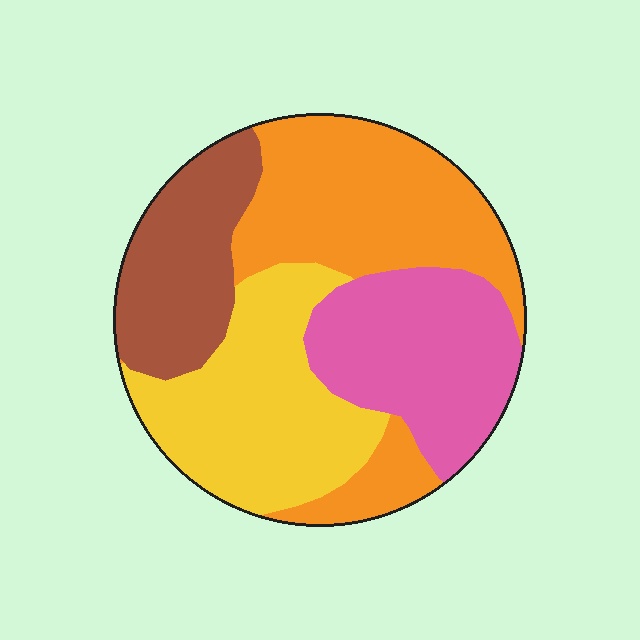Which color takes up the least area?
Brown, at roughly 20%.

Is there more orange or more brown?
Orange.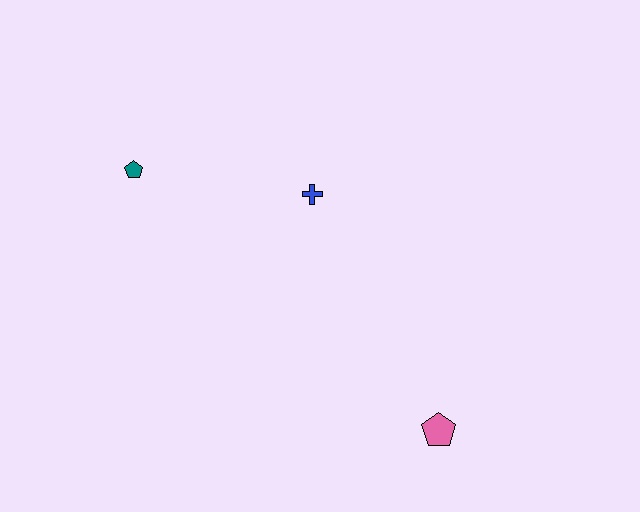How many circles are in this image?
There are no circles.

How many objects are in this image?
There are 3 objects.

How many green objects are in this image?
There are no green objects.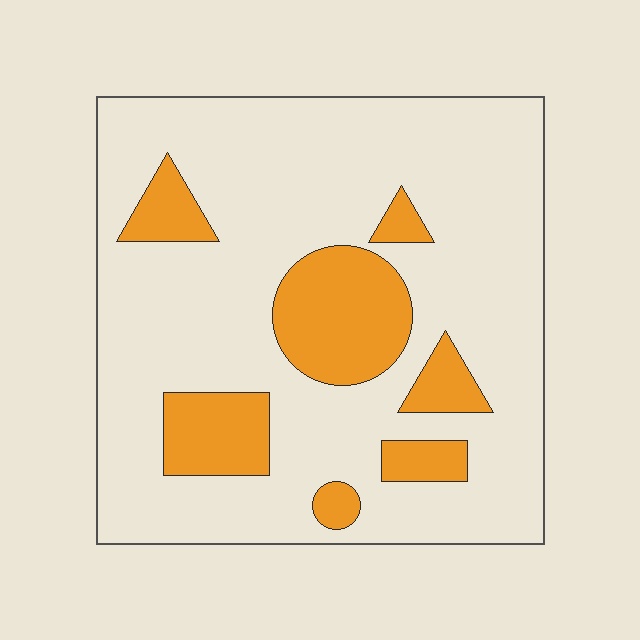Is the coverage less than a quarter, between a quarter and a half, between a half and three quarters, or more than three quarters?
Less than a quarter.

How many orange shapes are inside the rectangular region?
7.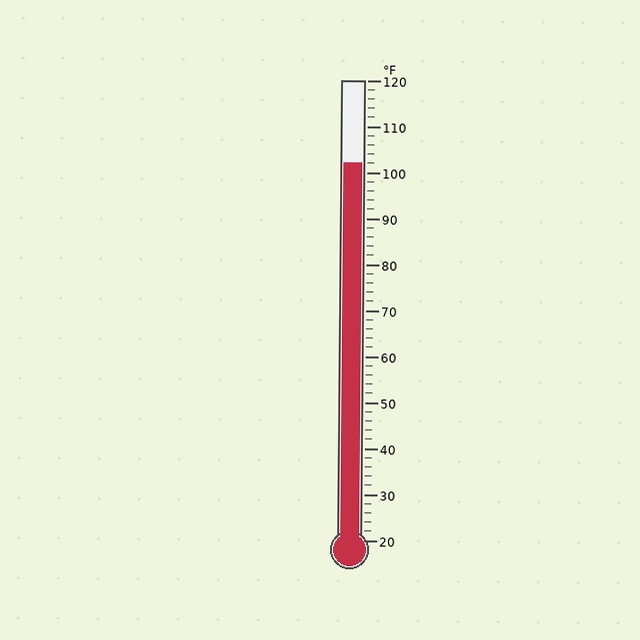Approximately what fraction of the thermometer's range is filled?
The thermometer is filled to approximately 80% of its range.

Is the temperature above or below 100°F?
The temperature is above 100°F.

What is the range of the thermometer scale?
The thermometer scale ranges from 20°F to 120°F.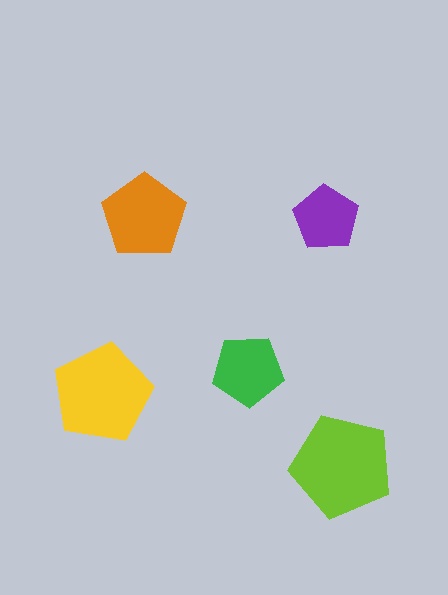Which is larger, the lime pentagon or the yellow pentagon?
The lime one.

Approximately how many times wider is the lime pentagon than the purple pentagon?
About 1.5 times wider.